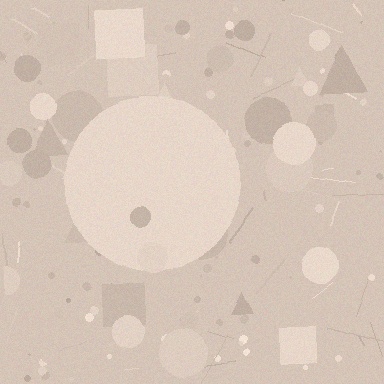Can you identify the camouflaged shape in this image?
The camouflaged shape is a circle.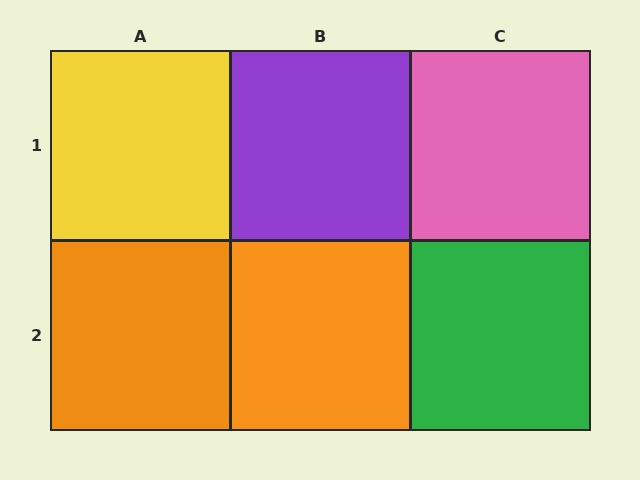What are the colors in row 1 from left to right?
Yellow, purple, pink.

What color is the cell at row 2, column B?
Orange.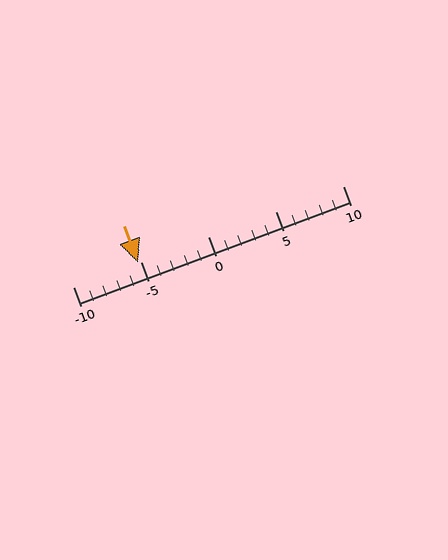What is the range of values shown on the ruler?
The ruler shows values from -10 to 10.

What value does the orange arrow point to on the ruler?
The orange arrow points to approximately -5.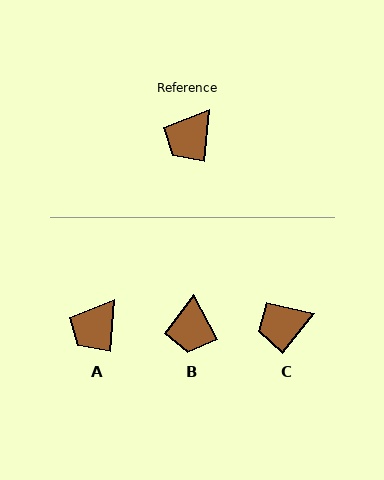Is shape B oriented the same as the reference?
No, it is off by about 33 degrees.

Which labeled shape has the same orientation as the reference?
A.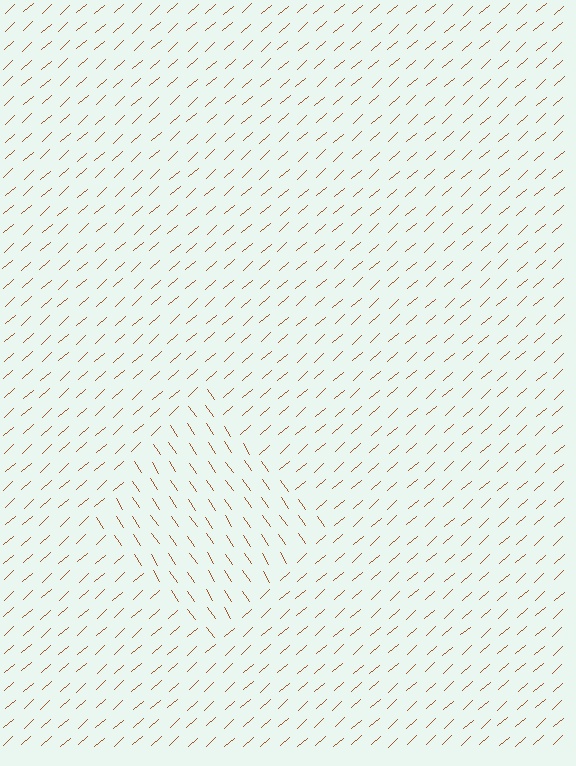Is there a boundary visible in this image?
Yes, there is a texture boundary formed by a change in line orientation.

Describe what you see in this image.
The image is filled with small brown line segments. A diamond region in the image has lines oriented differently from the surrounding lines, creating a visible texture boundary.